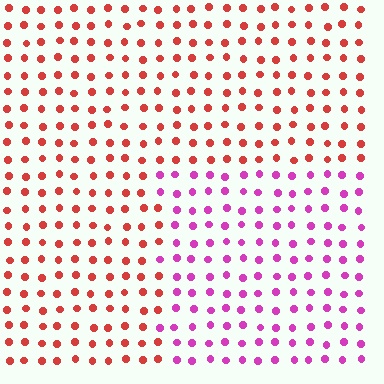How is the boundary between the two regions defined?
The boundary is defined purely by a slight shift in hue (about 52 degrees). Spacing, size, and orientation are identical on both sides.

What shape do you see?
I see a rectangle.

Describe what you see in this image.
The image is filled with small red elements in a uniform arrangement. A rectangle-shaped region is visible where the elements are tinted to a slightly different hue, forming a subtle color boundary.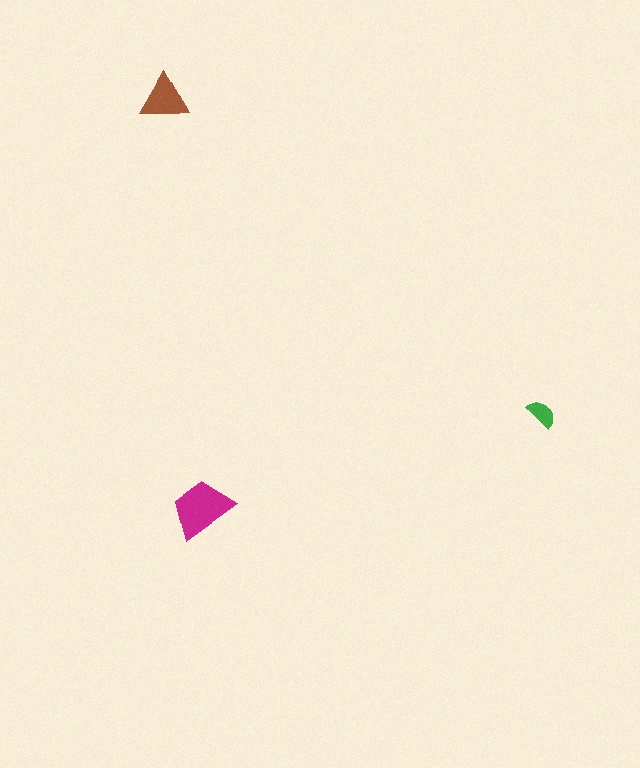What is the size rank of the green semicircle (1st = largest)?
3rd.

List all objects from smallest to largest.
The green semicircle, the brown triangle, the magenta trapezoid.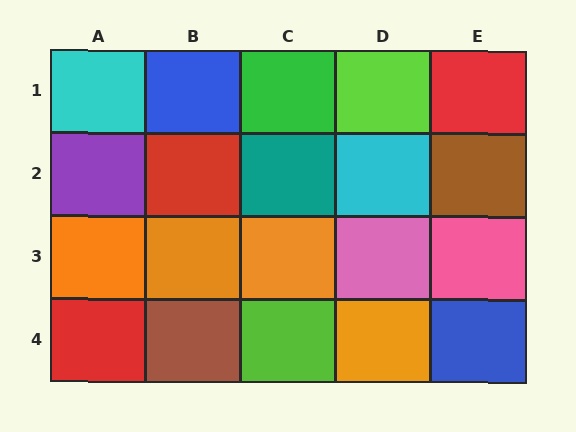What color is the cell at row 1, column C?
Green.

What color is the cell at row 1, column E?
Red.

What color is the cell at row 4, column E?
Blue.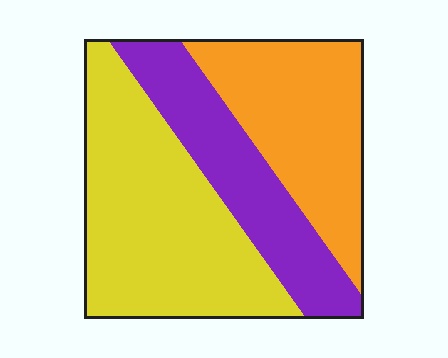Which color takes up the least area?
Purple, at roughly 25%.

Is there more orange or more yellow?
Yellow.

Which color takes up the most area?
Yellow, at roughly 45%.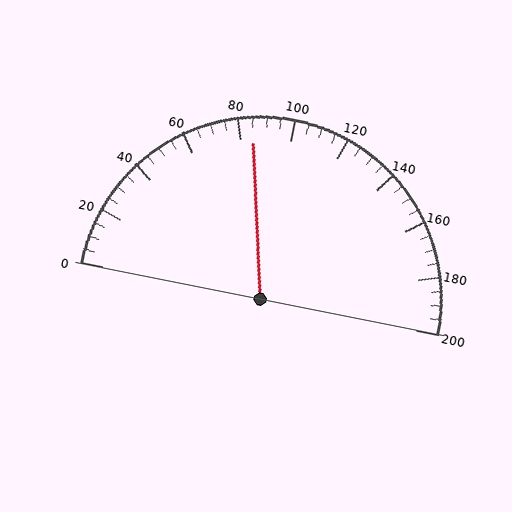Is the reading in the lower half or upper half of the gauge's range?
The reading is in the lower half of the range (0 to 200).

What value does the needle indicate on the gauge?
The needle indicates approximately 85.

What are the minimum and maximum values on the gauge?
The gauge ranges from 0 to 200.